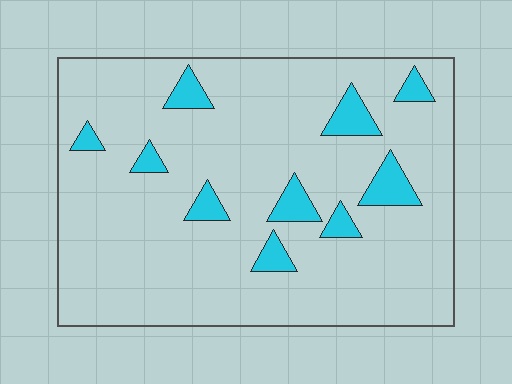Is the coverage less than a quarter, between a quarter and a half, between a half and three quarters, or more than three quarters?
Less than a quarter.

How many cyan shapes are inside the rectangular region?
10.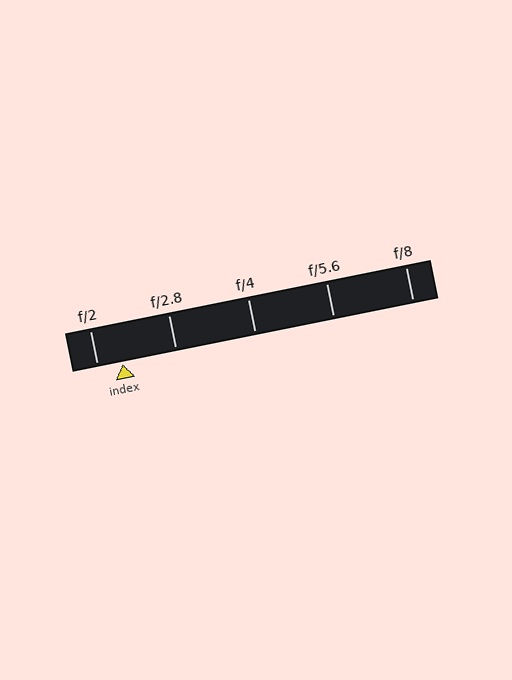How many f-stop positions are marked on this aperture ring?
There are 5 f-stop positions marked.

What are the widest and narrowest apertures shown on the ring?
The widest aperture shown is f/2 and the narrowest is f/8.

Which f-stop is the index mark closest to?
The index mark is closest to f/2.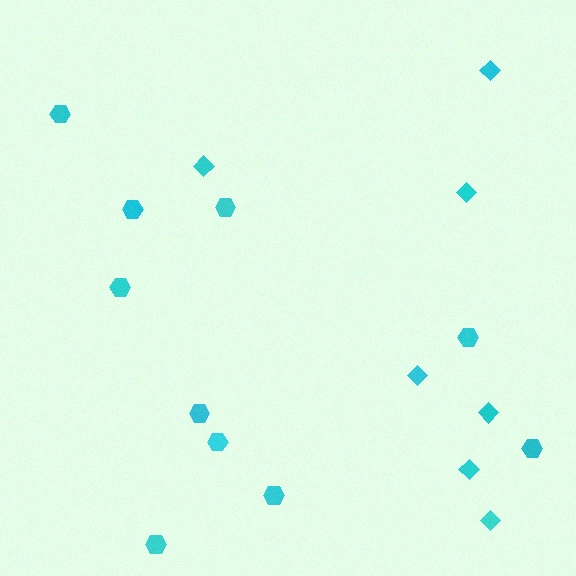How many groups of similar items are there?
There are 2 groups: one group of diamonds (7) and one group of hexagons (10).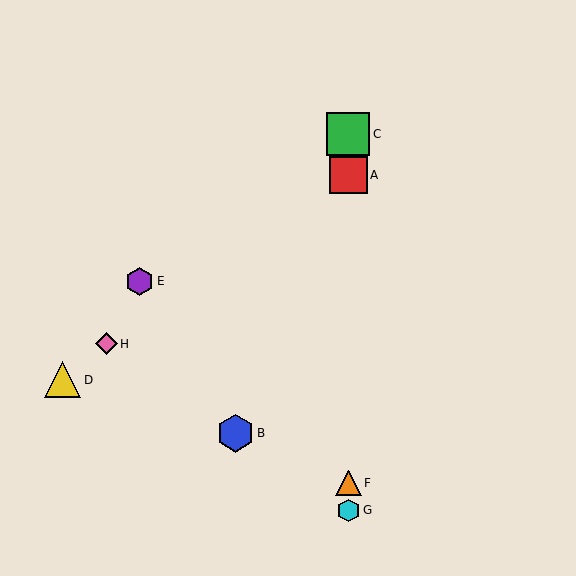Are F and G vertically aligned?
Yes, both are at x≈348.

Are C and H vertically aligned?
No, C is at x≈348 and H is at x≈106.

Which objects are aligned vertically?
Objects A, C, F, G are aligned vertically.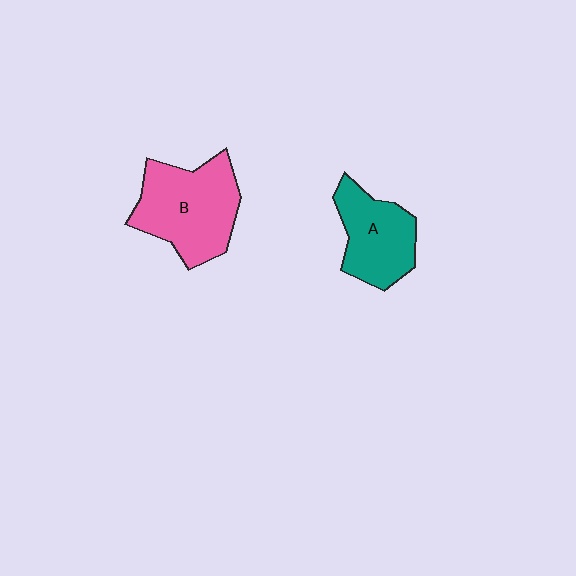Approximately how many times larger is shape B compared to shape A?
Approximately 1.4 times.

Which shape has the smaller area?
Shape A (teal).